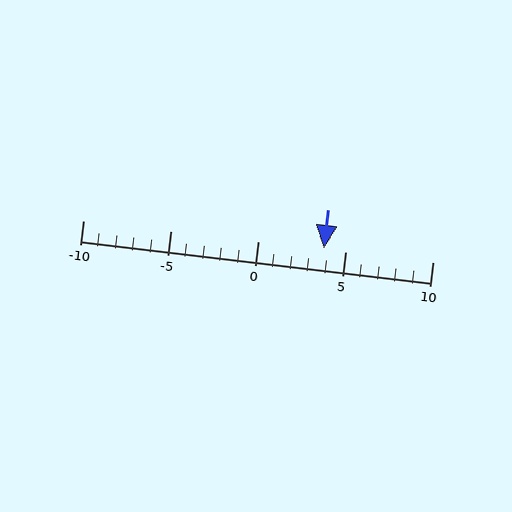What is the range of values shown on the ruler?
The ruler shows values from -10 to 10.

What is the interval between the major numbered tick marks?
The major tick marks are spaced 5 units apart.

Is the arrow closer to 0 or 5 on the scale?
The arrow is closer to 5.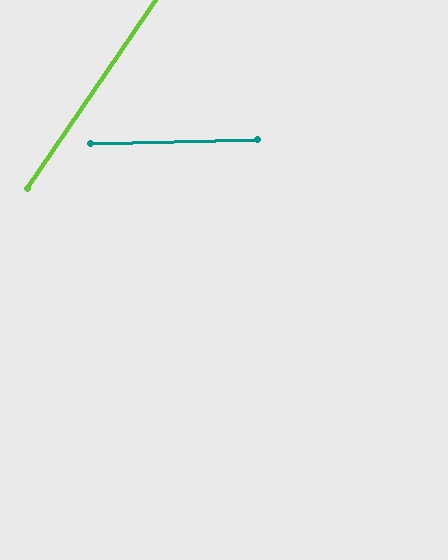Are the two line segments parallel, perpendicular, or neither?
Neither parallel nor perpendicular — they differ by about 54°.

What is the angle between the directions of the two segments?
Approximately 54 degrees.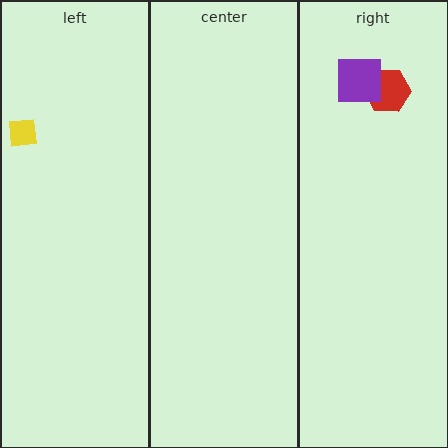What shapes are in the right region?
The red hexagon, the purple square.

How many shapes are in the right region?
2.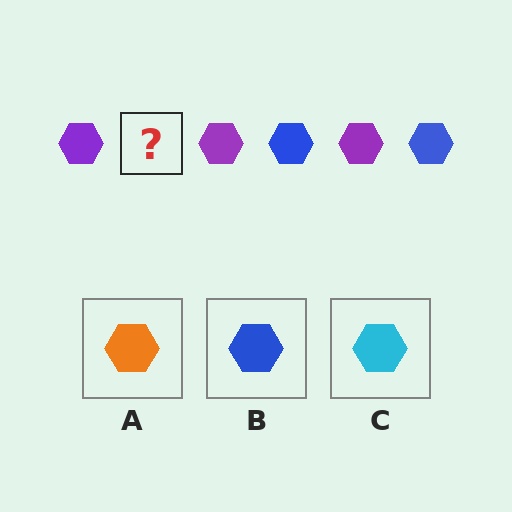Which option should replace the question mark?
Option B.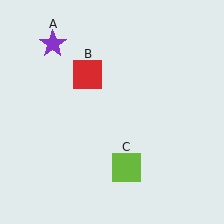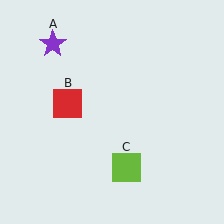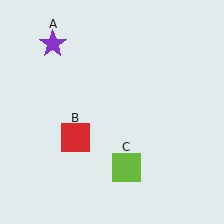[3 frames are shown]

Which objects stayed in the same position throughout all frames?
Purple star (object A) and lime square (object C) remained stationary.